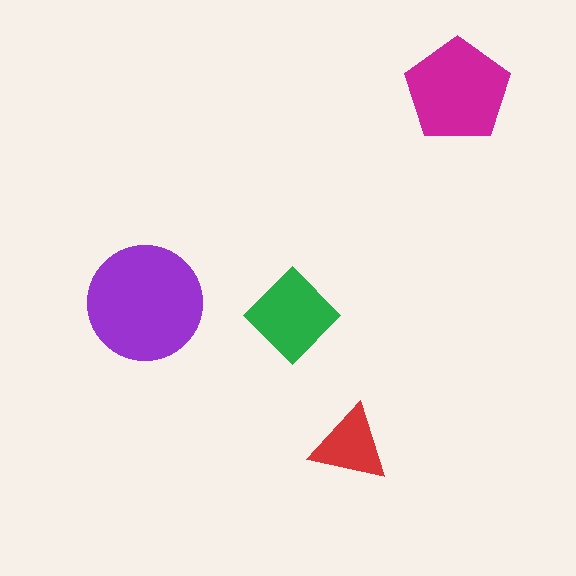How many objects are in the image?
There are 4 objects in the image.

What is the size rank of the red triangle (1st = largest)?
4th.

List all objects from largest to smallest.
The purple circle, the magenta pentagon, the green diamond, the red triangle.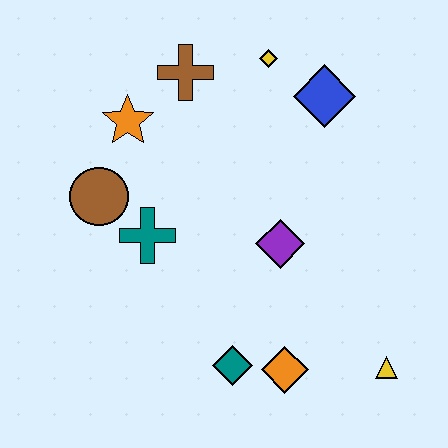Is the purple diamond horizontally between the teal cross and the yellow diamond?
No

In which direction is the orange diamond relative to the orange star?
The orange diamond is below the orange star.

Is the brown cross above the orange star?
Yes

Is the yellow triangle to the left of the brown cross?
No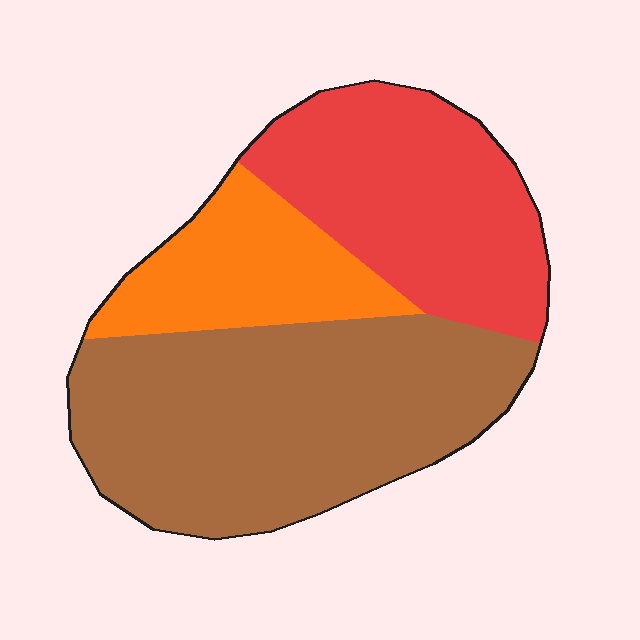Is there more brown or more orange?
Brown.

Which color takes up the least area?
Orange, at roughly 20%.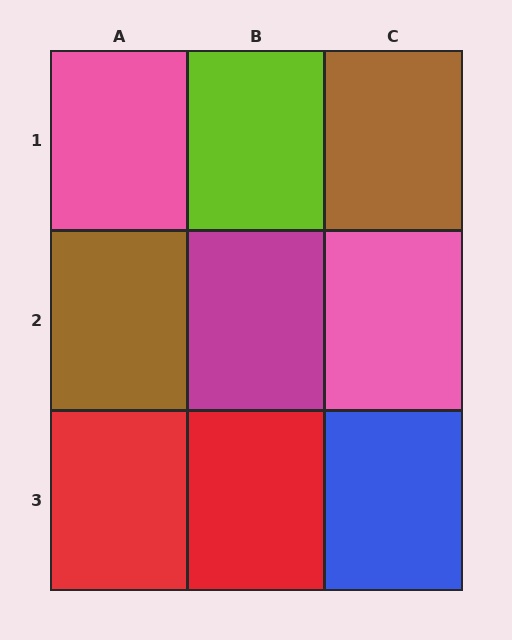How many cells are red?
2 cells are red.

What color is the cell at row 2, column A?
Brown.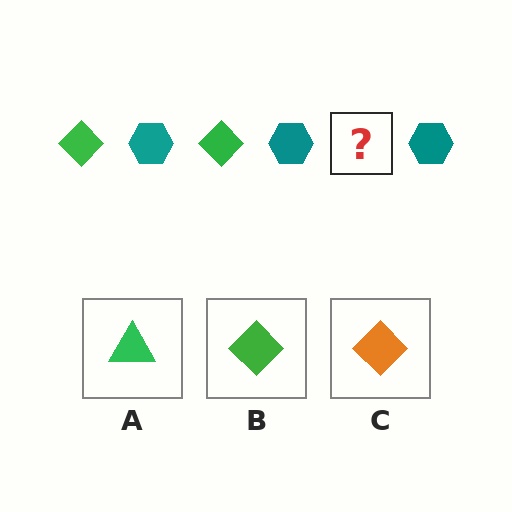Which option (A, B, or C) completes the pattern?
B.